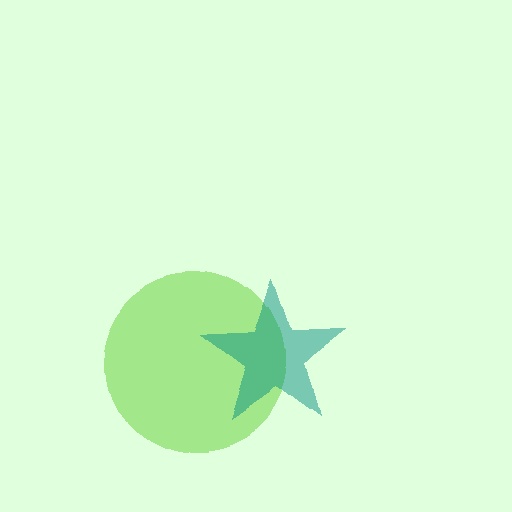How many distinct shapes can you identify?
There are 2 distinct shapes: a lime circle, a teal star.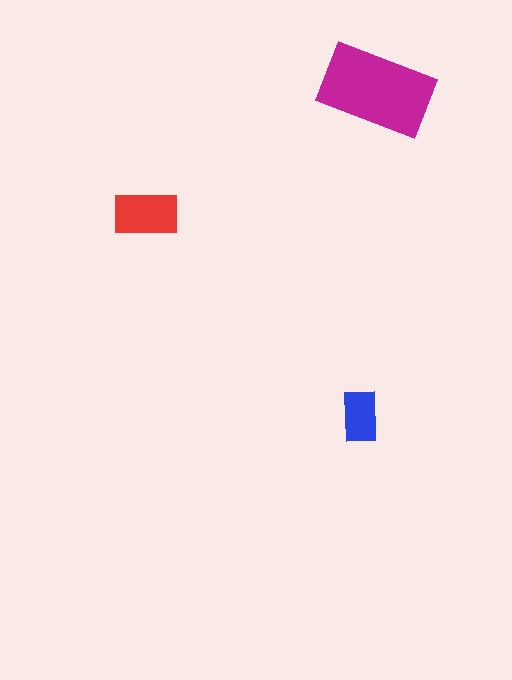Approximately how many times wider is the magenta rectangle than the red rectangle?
About 1.5 times wider.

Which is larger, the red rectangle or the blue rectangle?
The red one.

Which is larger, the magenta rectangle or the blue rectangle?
The magenta one.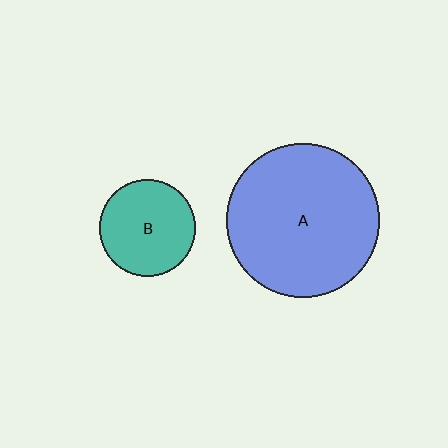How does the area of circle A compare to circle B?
Approximately 2.5 times.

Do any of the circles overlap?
No, none of the circles overlap.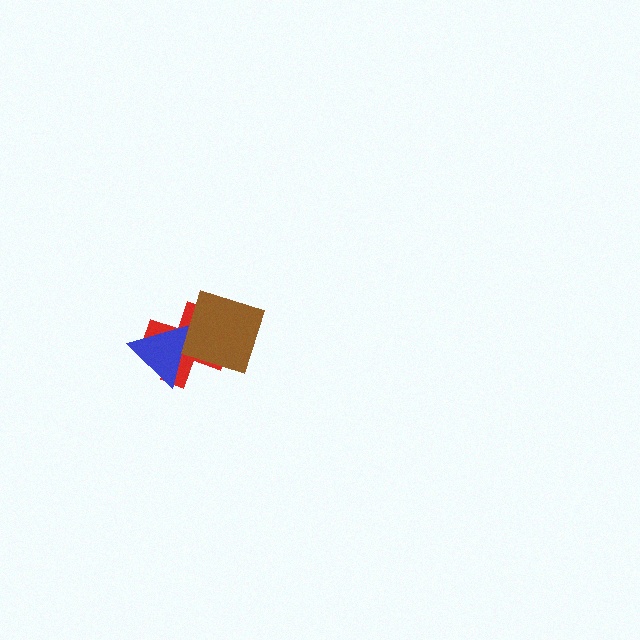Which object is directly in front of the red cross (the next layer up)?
The blue triangle is directly in front of the red cross.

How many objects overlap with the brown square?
2 objects overlap with the brown square.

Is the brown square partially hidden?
No, no other shape covers it.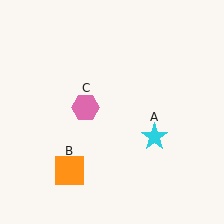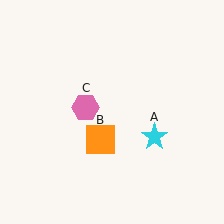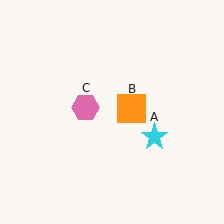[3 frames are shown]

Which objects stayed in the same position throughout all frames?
Cyan star (object A) and pink hexagon (object C) remained stationary.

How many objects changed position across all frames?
1 object changed position: orange square (object B).